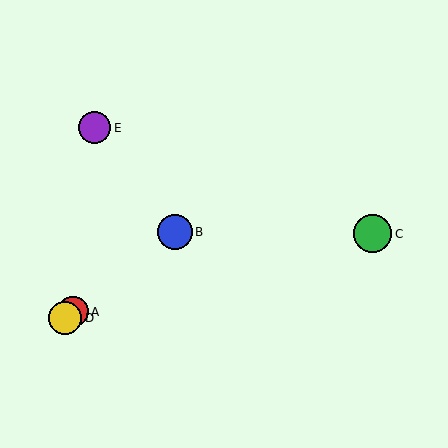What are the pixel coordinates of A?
Object A is at (73, 312).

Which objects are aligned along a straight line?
Objects A, B, D are aligned along a straight line.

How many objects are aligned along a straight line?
3 objects (A, B, D) are aligned along a straight line.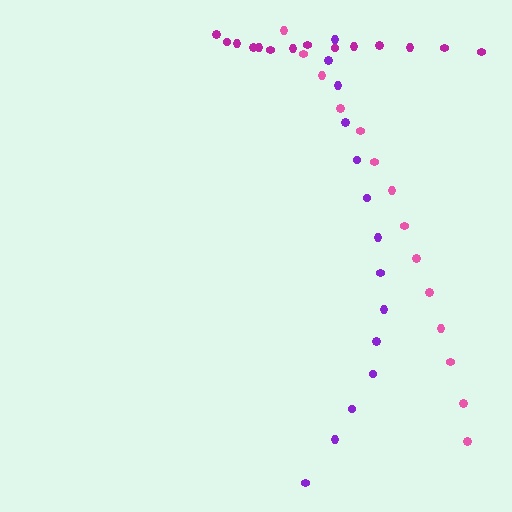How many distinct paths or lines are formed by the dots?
There are 3 distinct paths.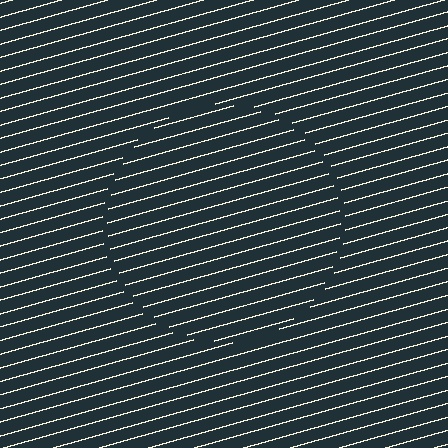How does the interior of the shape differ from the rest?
The interior of the shape contains the same grating, shifted by half a period — the contour is defined by the phase discontinuity where line-ends from the inner and outer gratings abut.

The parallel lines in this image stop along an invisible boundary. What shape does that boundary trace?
An illusory circle. The interior of the shape contains the same grating, shifted by half a period — the contour is defined by the phase discontinuity where line-ends from the inner and outer gratings abut.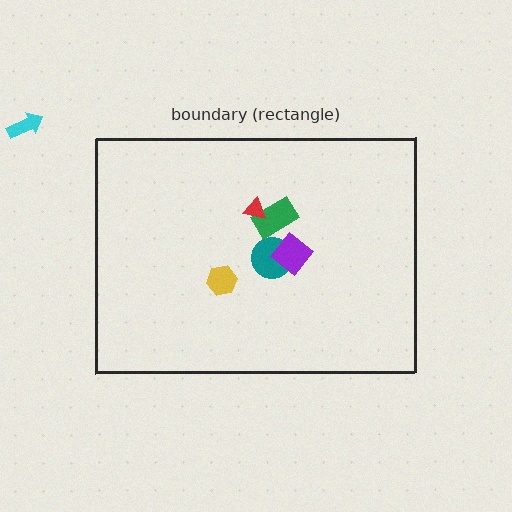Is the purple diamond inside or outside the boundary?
Inside.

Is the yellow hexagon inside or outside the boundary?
Inside.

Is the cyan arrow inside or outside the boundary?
Outside.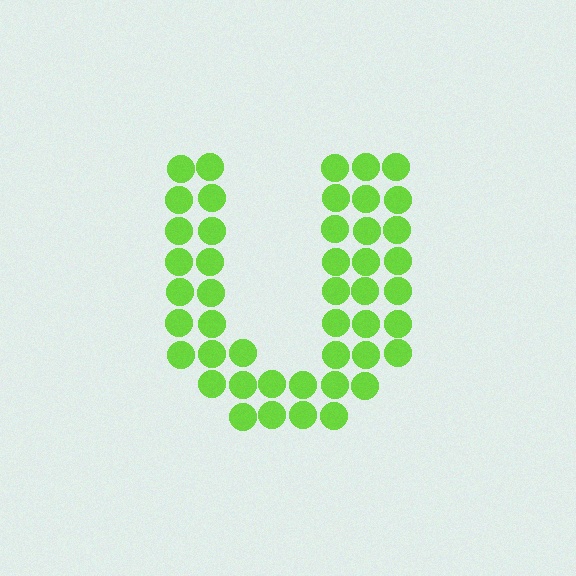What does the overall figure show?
The overall figure shows the letter U.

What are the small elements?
The small elements are circles.